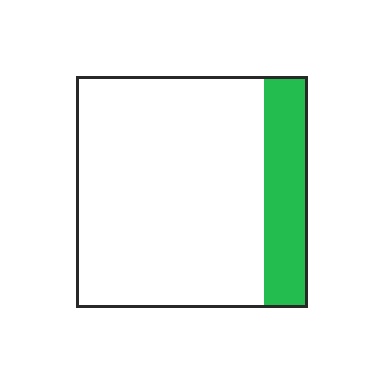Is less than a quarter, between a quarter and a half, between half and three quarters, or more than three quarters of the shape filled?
Less than a quarter.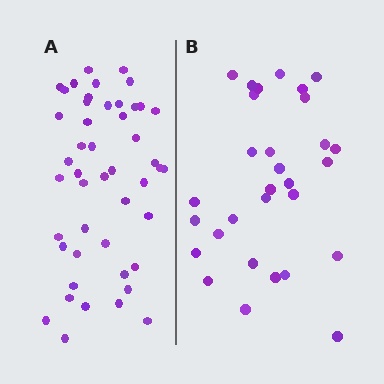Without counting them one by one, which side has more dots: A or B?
Region A (the left region) has more dots.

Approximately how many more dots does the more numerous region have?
Region A has approximately 15 more dots than region B.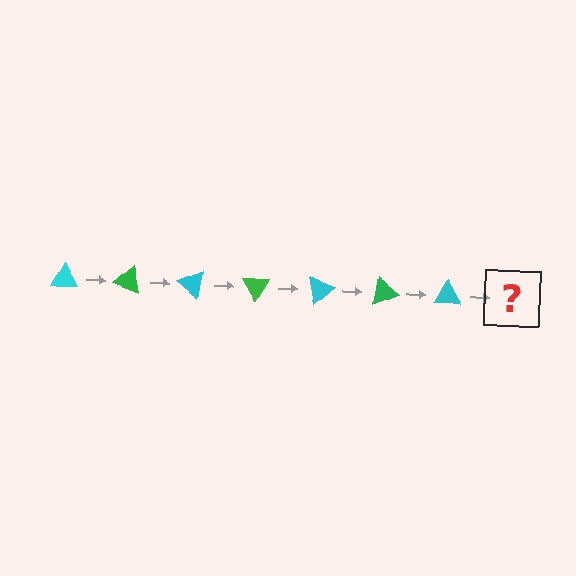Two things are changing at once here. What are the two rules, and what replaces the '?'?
The two rules are that it rotates 20 degrees each step and the color cycles through cyan and green. The '?' should be a green triangle, rotated 140 degrees from the start.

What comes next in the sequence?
The next element should be a green triangle, rotated 140 degrees from the start.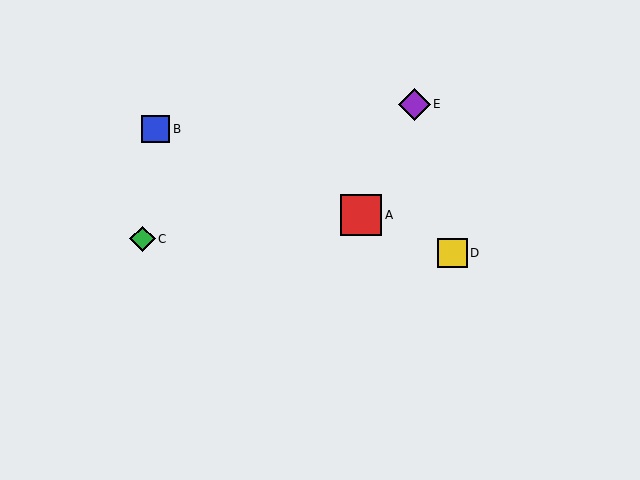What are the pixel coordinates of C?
Object C is at (143, 239).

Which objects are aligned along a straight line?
Objects A, B, D are aligned along a straight line.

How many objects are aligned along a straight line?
3 objects (A, B, D) are aligned along a straight line.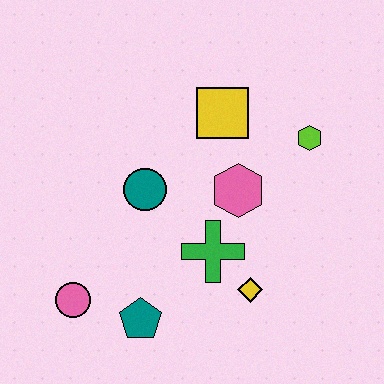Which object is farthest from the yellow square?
The pink circle is farthest from the yellow square.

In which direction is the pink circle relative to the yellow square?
The pink circle is below the yellow square.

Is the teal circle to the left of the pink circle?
No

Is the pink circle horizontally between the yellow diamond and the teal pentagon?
No